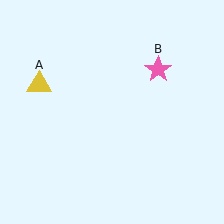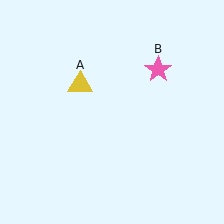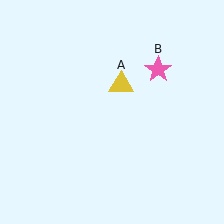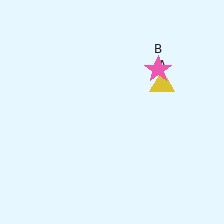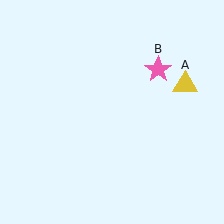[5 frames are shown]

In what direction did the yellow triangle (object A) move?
The yellow triangle (object A) moved right.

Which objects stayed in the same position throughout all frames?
Pink star (object B) remained stationary.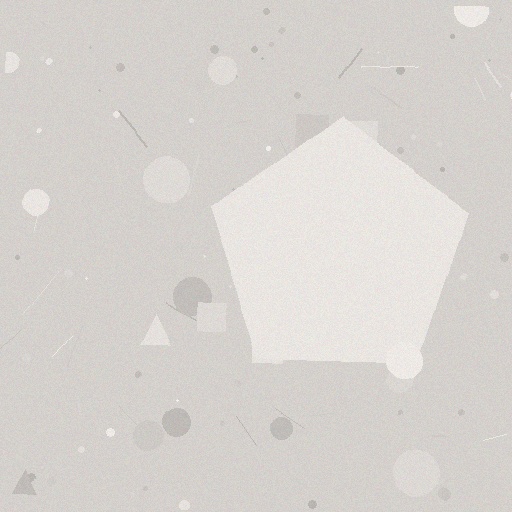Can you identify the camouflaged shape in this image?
The camouflaged shape is a pentagon.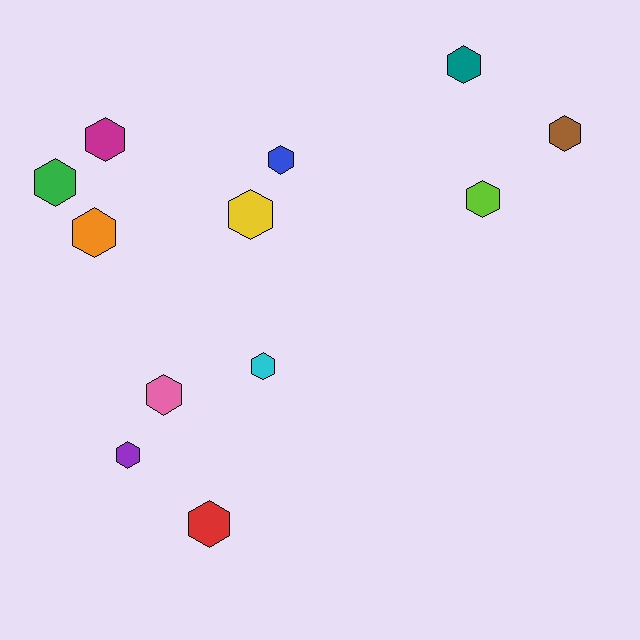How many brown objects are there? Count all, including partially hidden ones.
There is 1 brown object.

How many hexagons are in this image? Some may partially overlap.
There are 12 hexagons.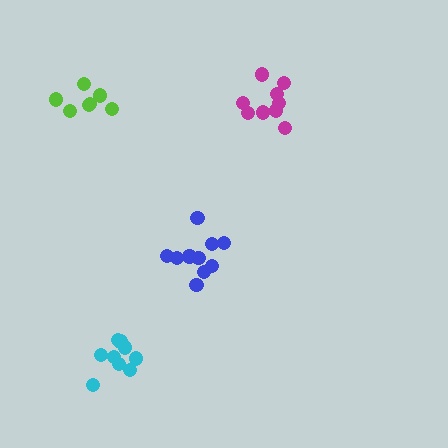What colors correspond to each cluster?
The clusters are colored: cyan, magenta, lime, blue.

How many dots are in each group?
Group 1: 9 dots, Group 2: 9 dots, Group 3: 7 dots, Group 4: 10 dots (35 total).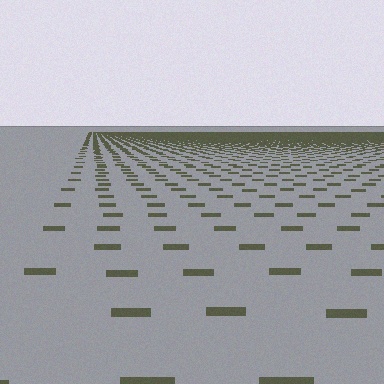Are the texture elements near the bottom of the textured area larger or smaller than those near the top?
Larger. Near the bottom, elements are closer to the viewer and appear at a bigger on-screen size.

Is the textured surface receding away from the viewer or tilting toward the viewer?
The surface is receding away from the viewer. Texture elements get smaller and denser toward the top.